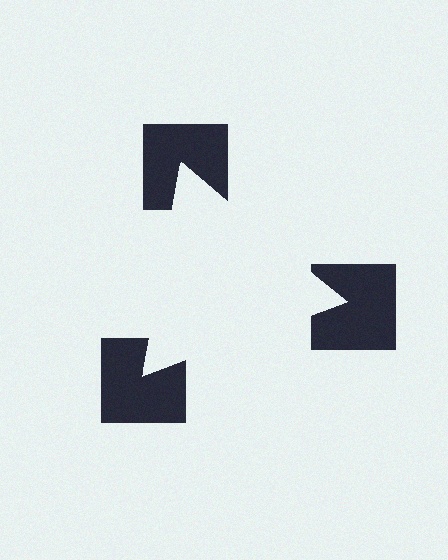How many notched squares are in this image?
There are 3 — one at each vertex of the illusory triangle.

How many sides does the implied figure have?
3 sides.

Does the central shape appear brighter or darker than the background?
It typically appears slightly brighter than the background, even though no actual brightness change is drawn.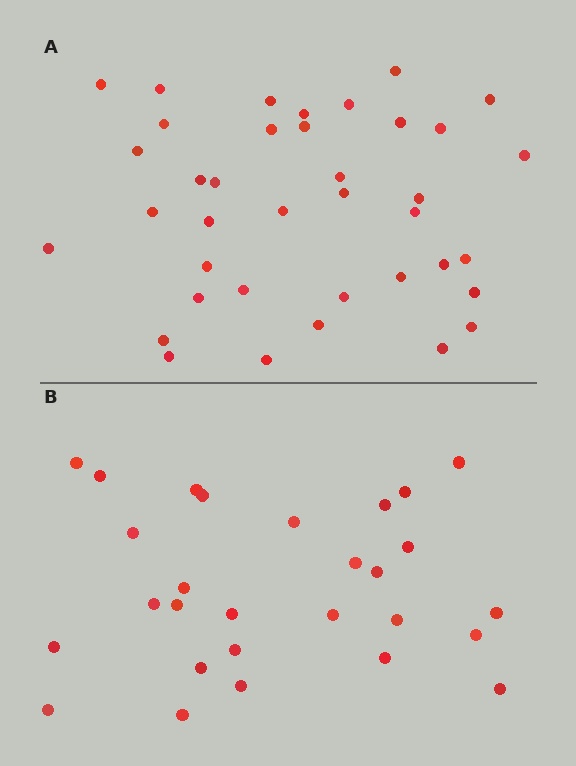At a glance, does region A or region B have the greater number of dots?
Region A (the top region) has more dots.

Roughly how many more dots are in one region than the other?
Region A has roughly 10 or so more dots than region B.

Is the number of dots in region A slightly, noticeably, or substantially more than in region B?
Region A has noticeably more, but not dramatically so. The ratio is roughly 1.4 to 1.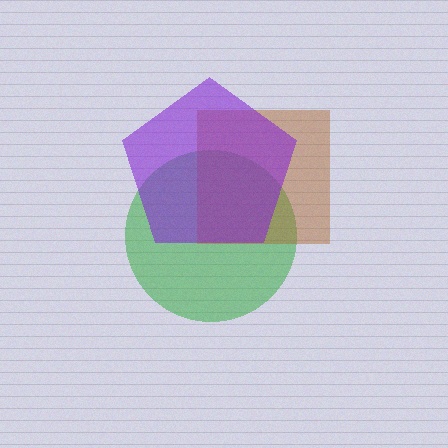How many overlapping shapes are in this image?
There are 3 overlapping shapes in the image.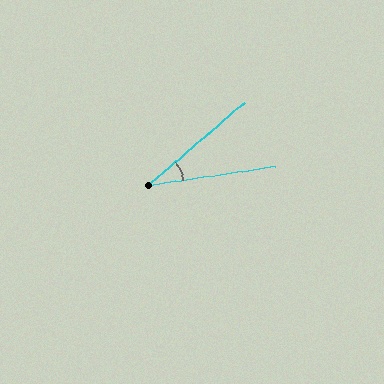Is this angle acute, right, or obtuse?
It is acute.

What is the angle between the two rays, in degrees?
Approximately 32 degrees.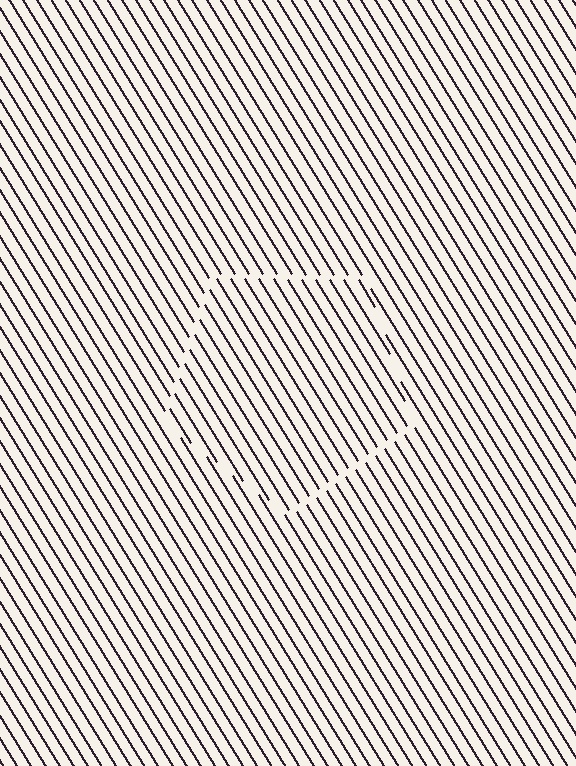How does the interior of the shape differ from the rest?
The interior of the shape contains the same grating, shifted by half a period — the contour is defined by the phase discontinuity where line-ends from the inner and outer gratings abut.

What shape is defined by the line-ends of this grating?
An illusory pentagon. The interior of the shape contains the same grating, shifted by half a period — the contour is defined by the phase discontinuity where line-ends from the inner and outer gratings abut.